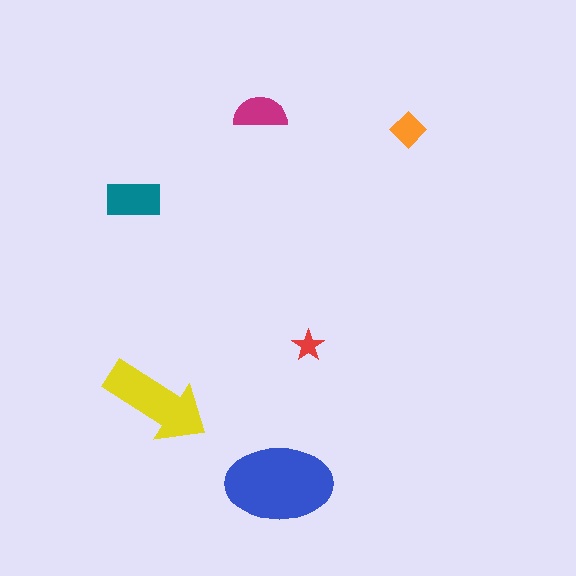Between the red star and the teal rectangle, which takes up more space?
The teal rectangle.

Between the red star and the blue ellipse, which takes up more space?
The blue ellipse.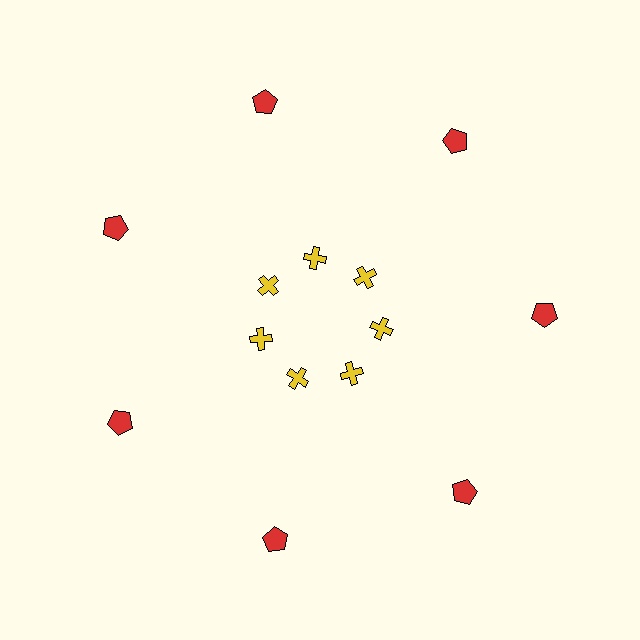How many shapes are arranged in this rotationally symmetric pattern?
There are 14 shapes, arranged in 7 groups of 2.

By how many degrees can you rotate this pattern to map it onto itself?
The pattern maps onto itself every 51 degrees of rotation.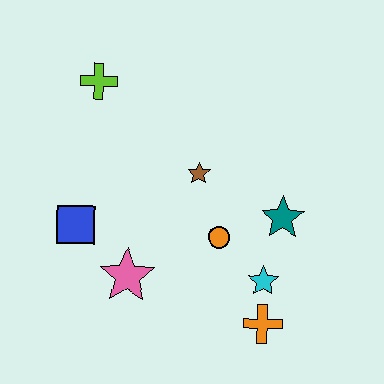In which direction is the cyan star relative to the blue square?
The cyan star is to the right of the blue square.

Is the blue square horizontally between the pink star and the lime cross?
No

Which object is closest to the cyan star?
The orange cross is closest to the cyan star.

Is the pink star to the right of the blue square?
Yes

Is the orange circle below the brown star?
Yes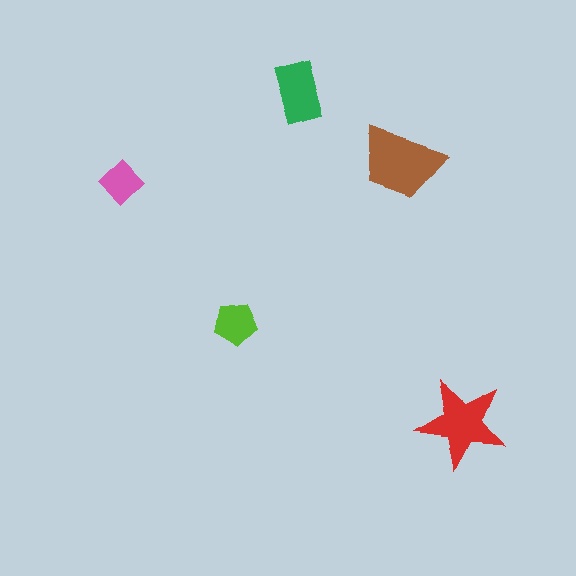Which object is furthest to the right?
The red star is rightmost.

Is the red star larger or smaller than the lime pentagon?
Larger.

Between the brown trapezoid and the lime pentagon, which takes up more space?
The brown trapezoid.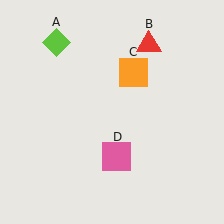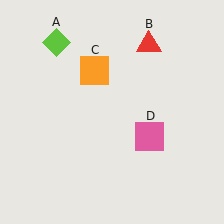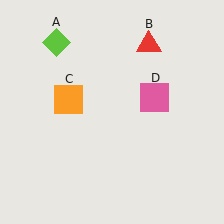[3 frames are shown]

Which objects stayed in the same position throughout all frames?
Lime diamond (object A) and red triangle (object B) remained stationary.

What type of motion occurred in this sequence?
The orange square (object C), pink square (object D) rotated counterclockwise around the center of the scene.